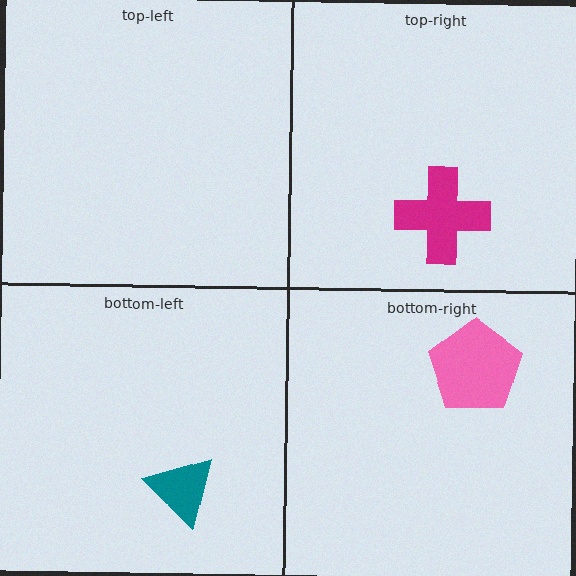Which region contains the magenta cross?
The top-right region.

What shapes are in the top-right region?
The magenta cross.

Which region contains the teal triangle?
The bottom-left region.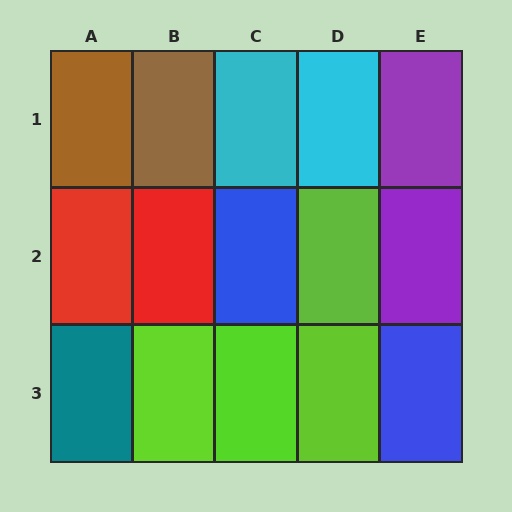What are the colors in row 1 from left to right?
Brown, brown, cyan, cyan, purple.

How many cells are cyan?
2 cells are cyan.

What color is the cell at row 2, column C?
Blue.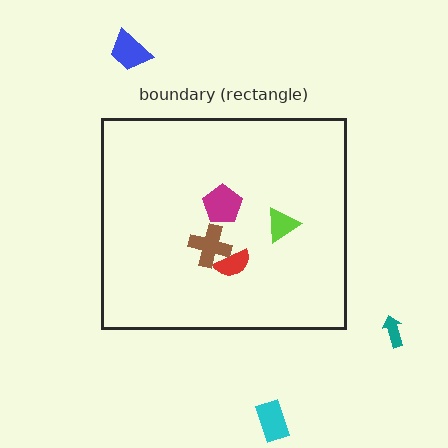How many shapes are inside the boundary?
4 inside, 3 outside.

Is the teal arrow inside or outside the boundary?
Outside.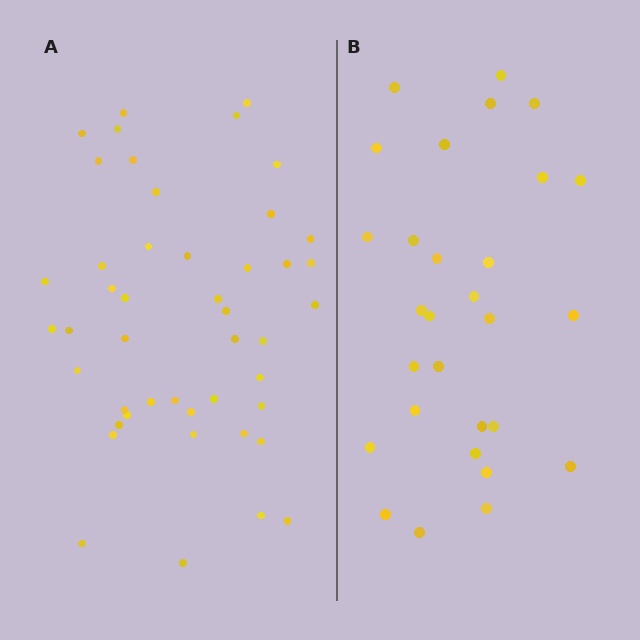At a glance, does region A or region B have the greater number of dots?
Region A (the left region) has more dots.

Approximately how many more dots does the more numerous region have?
Region A has approximately 15 more dots than region B.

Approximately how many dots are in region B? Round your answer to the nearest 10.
About 30 dots. (The exact count is 29, which rounds to 30.)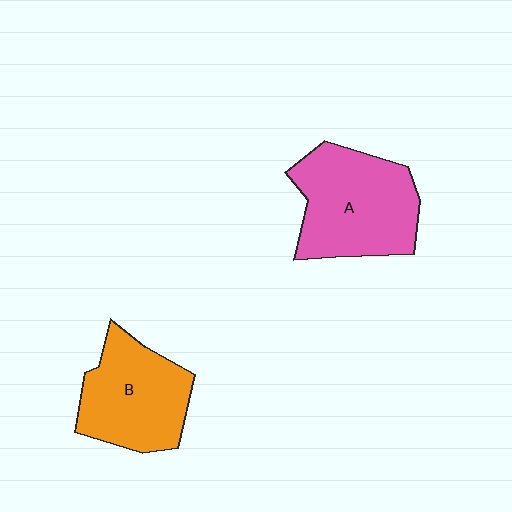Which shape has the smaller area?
Shape B (orange).